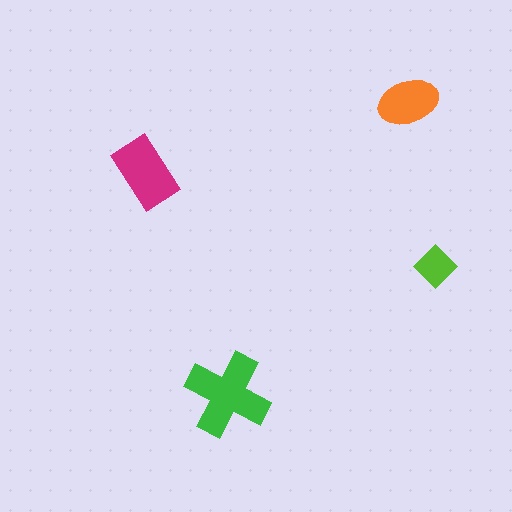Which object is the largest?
The green cross.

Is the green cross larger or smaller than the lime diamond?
Larger.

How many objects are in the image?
There are 4 objects in the image.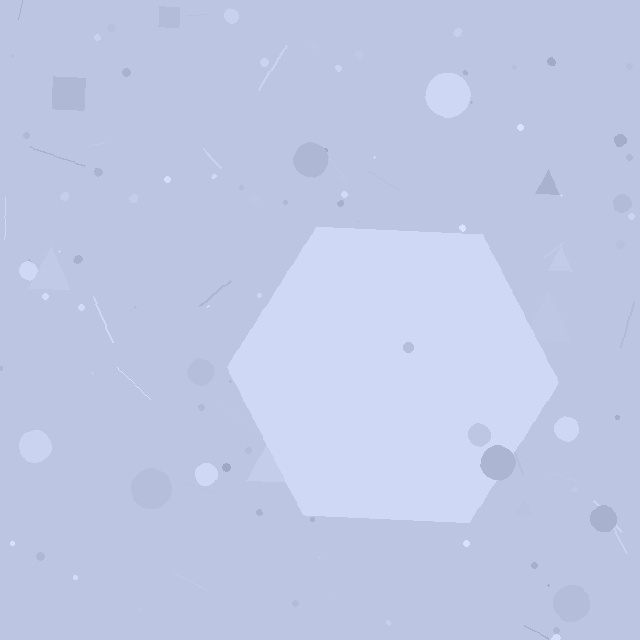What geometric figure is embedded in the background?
A hexagon is embedded in the background.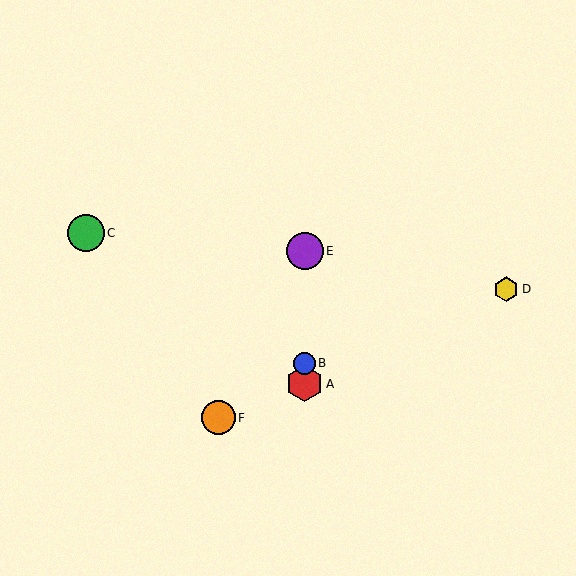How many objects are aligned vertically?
3 objects (A, B, E) are aligned vertically.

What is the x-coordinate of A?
Object A is at x≈305.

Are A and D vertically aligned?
No, A is at x≈305 and D is at x≈506.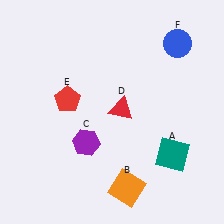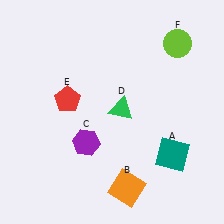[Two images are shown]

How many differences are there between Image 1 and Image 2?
There are 2 differences between the two images.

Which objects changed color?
D changed from red to green. F changed from blue to lime.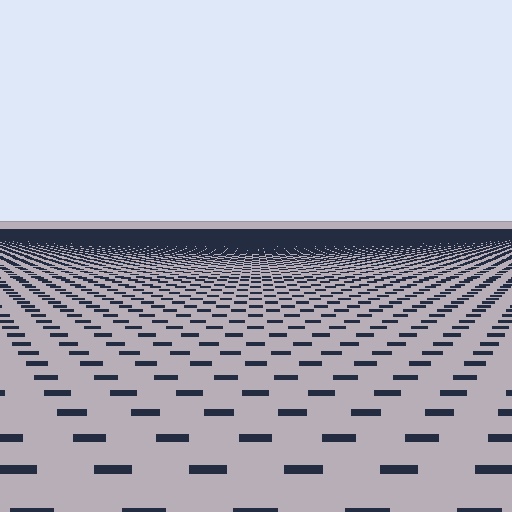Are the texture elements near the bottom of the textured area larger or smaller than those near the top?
Larger. Near the bottom, elements are closer to the viewer and appear at a bigger on-screen size.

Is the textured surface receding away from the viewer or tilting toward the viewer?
The surface is receding away from the viewer. Texture elements get smaller and denser toward the top.